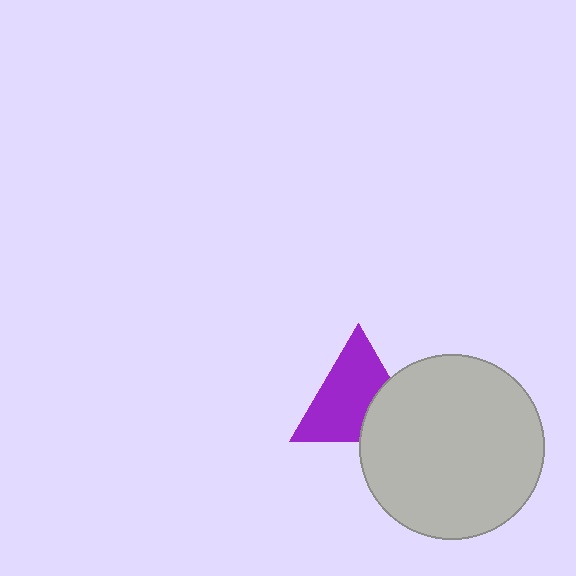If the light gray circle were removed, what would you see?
You would see the complete purple triangle.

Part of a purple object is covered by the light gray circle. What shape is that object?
It is a triangle.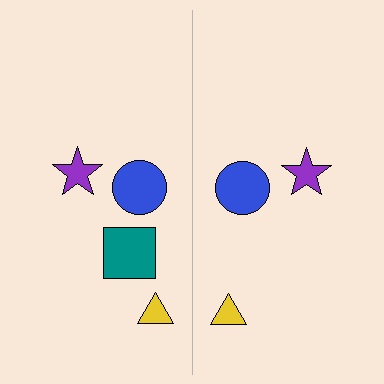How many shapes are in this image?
There are 7 shapes in this image.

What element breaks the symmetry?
A teal square is missing from the right side.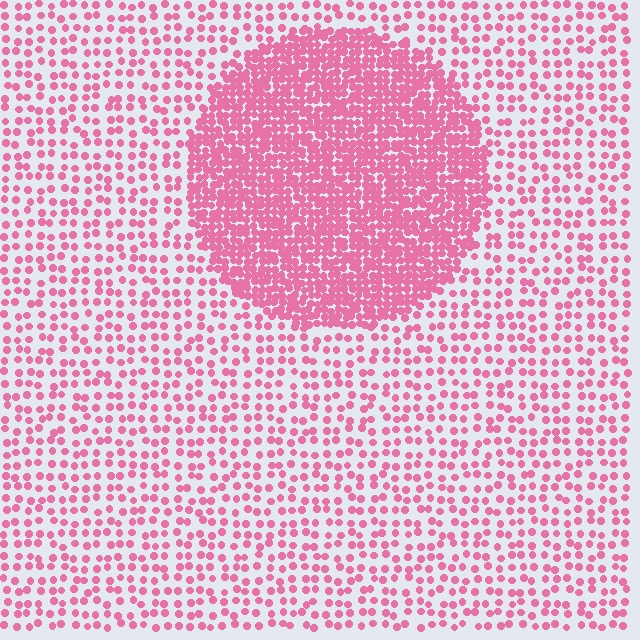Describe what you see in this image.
The image contains small pink elements arranged at two different densities. A circle-shaped region is visible where the elements are more densely packed than the surrounding area.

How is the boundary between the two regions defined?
The boundary is defined by a change in element density (approximately 2.7x ratio). All elements are the same color, size, and shape.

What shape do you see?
I see a circle.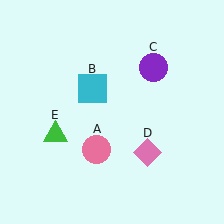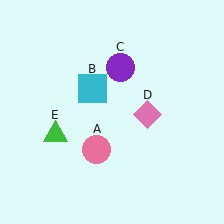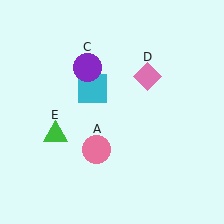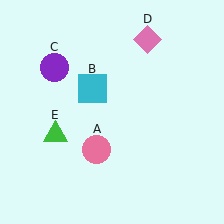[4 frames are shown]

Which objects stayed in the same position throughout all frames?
Pink circle (object A) and cyan square (object B) and green triangle (object E) remained stationary.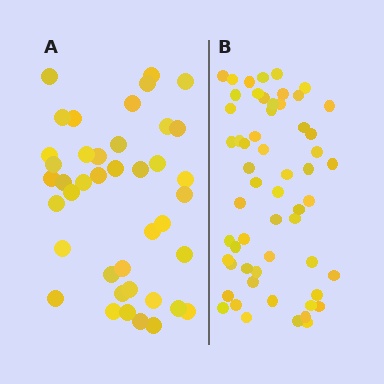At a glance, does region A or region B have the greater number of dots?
Region B (the right region) has more dots.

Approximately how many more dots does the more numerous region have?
Region B has approximately 15 more dots than region A.